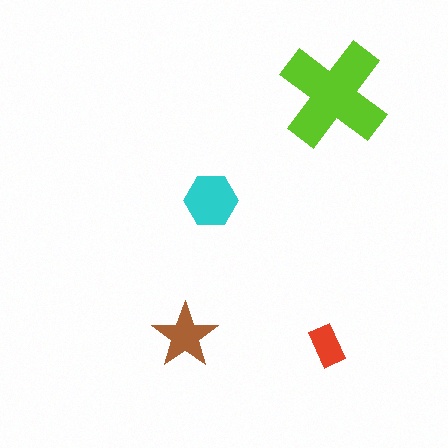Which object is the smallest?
The red rectangle.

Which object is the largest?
The lime cross.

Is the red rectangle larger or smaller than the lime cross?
Smaller.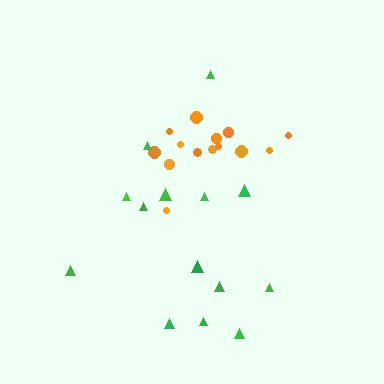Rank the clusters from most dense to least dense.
orange, green.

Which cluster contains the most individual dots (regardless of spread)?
Orange (14).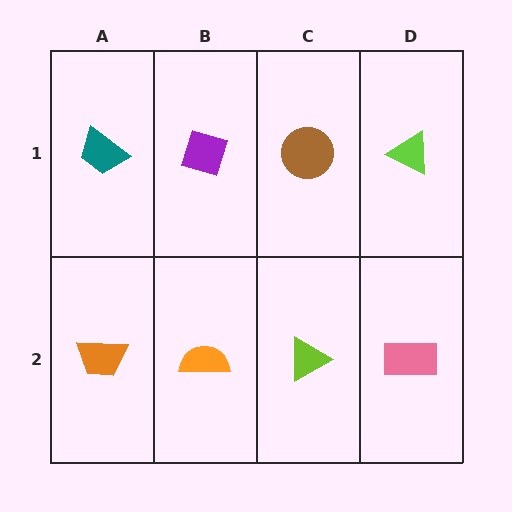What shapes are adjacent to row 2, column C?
A brown circle (row 1, column C), an orange semicircle (row 2, column B), a pink rectangle (row 2, column D).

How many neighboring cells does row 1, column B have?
3.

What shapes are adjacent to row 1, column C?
A lime triangle (row 2, column C), a purple diamond (row 1, column B), a lime triangle (row 1, column D).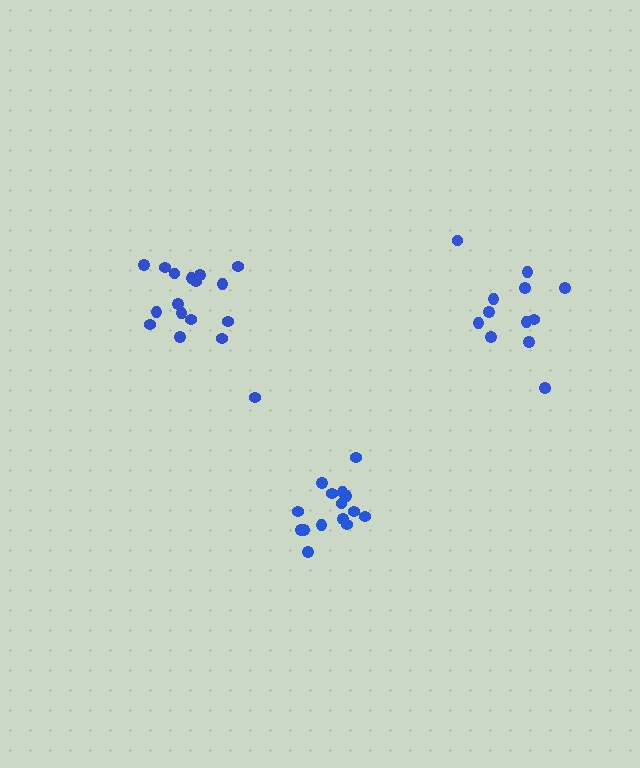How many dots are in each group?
Group 1: 12 dots, Group 2: 15 dots, Group 3: 17 dots (44 total).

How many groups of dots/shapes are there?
There are 3 groups.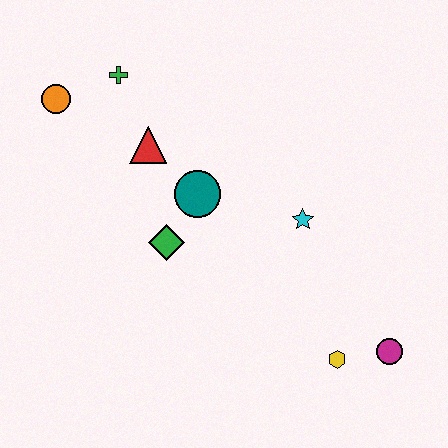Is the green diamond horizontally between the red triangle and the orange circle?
No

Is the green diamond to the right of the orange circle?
Yes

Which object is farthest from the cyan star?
The orange circle is farthest from the cyan star.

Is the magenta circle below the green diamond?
Yes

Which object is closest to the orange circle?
The green cross is closest to the orange circle.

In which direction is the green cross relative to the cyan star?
The green cross is to the left of the cyan star.